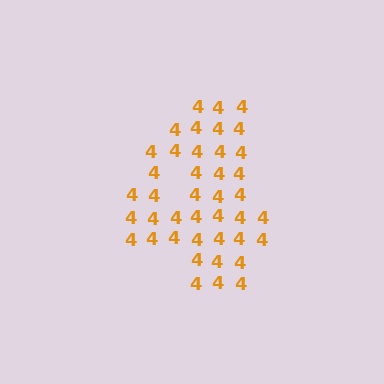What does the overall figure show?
The overall figure shows the digit 4.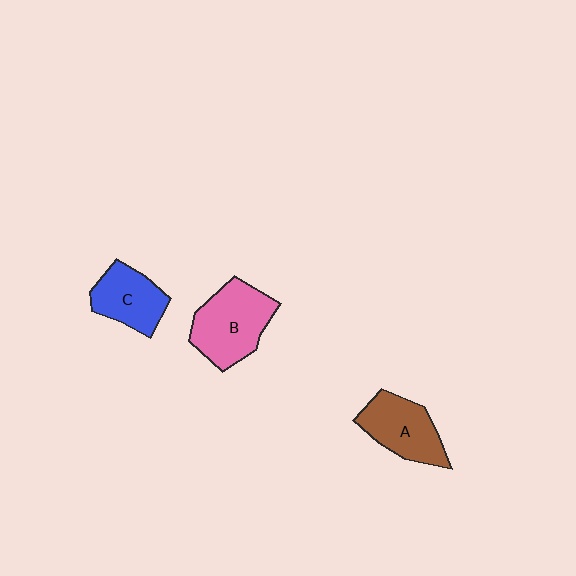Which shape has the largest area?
Shape B (pink).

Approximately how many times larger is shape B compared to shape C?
Approximately 1.4 times.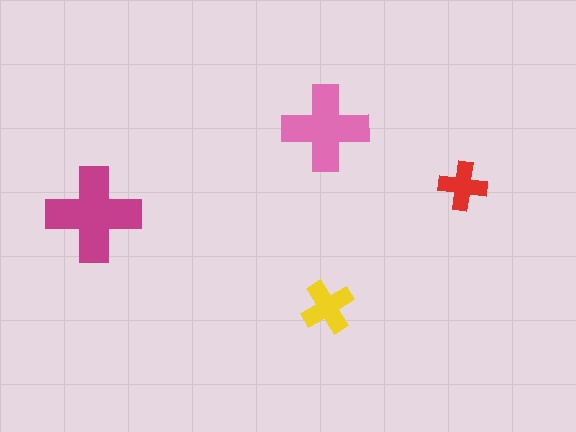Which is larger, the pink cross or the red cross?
The pink one.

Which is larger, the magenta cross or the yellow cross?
The magenta one.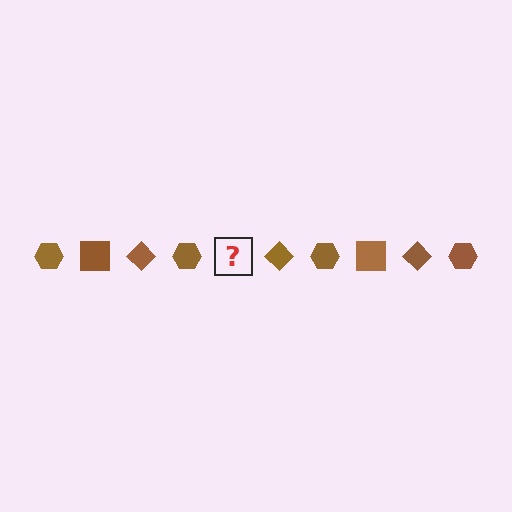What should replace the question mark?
The question mark should be replaced with a brown square.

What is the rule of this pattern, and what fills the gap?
The rule is that the pattern cycles through hexagon, square, diamond shapes in brown. The gap should be filled with a brown square.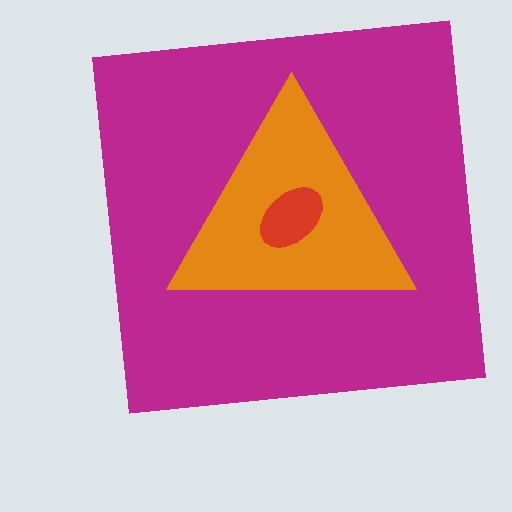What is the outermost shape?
The magenta square.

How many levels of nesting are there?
3.